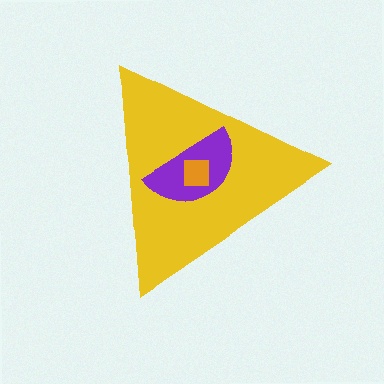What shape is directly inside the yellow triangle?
The purple semicircle.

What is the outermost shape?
The yellow triangle.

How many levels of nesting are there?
3.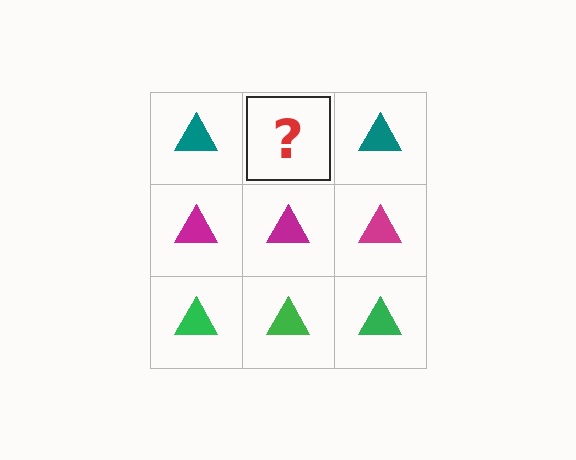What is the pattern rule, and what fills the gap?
The rule is that each row has a consistent color. The gap should be filled with a teal triangle.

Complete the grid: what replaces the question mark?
The question mark should be replaced with a teal triangle.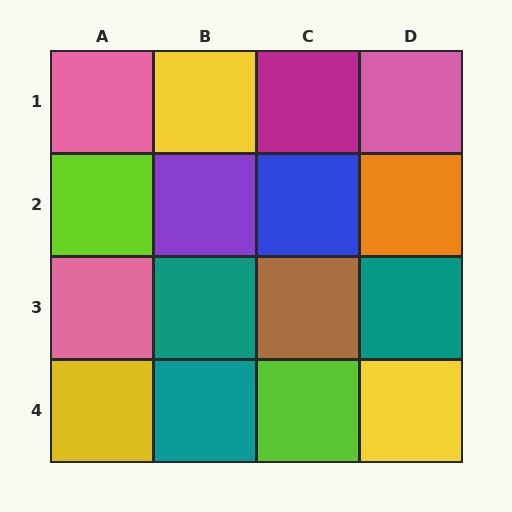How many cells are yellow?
3 cells are yellow.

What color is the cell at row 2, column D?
Orange.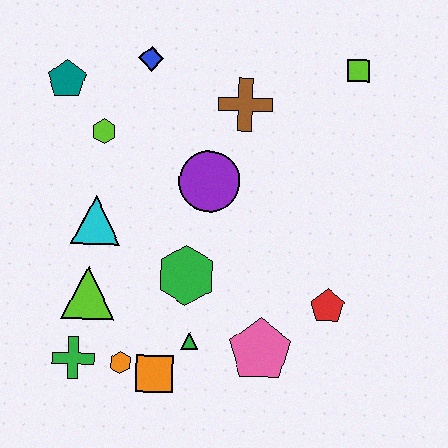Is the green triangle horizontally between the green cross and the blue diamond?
No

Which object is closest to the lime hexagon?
The teal pentagon is closest to the lime hexagon.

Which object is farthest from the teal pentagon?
The red pentagon is farthest from the teal pentagon.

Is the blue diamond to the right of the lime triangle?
Yes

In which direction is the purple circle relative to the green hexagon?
The purple circle is above the green hexagon.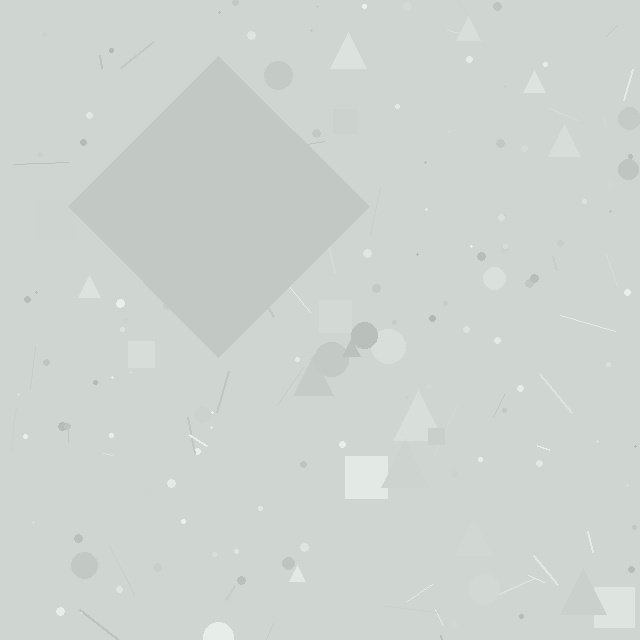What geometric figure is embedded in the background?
A diamond is embedded in the background.